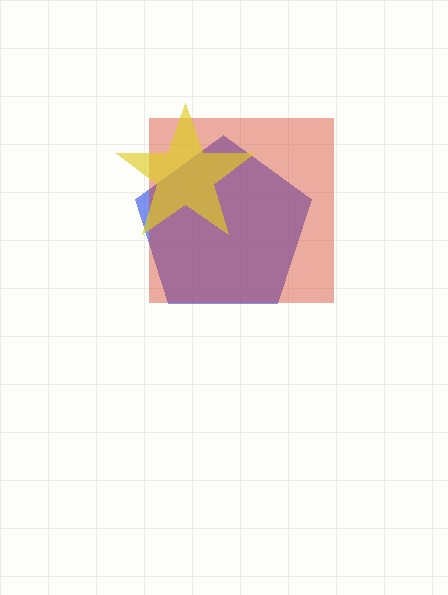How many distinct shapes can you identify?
There are 3 distinct shapes: a blue pentagon, a red square, a yellow star.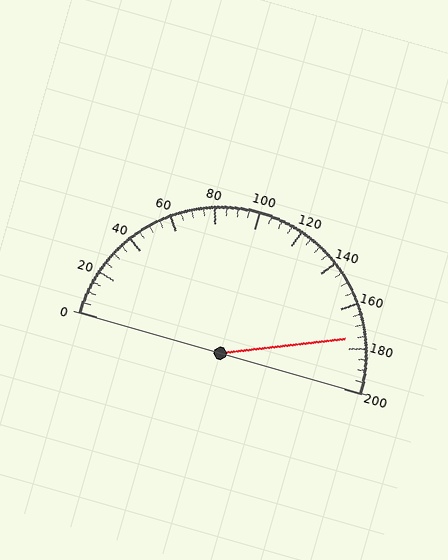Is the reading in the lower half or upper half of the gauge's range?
The reading is in the upper half of the range (0 to 200).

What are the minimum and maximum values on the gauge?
The gauge ranges from 0 to 200.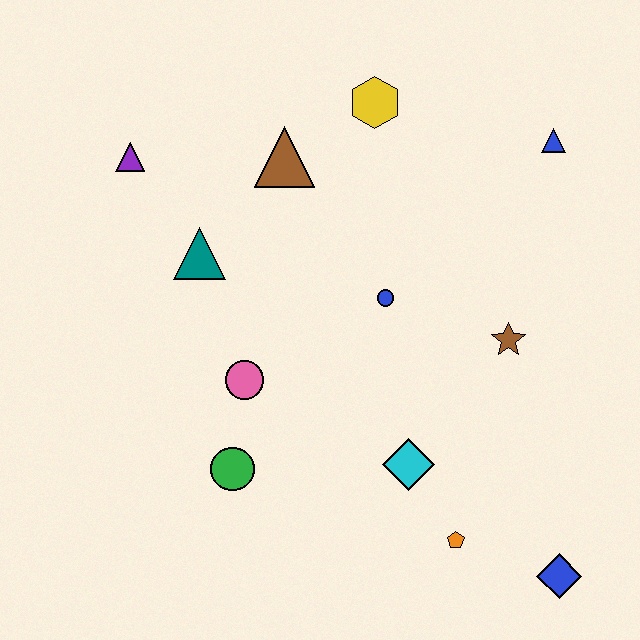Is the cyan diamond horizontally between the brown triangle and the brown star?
Yes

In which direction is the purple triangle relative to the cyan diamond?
The purple triangle is above the cyan diamond.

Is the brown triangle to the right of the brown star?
No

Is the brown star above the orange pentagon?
Yes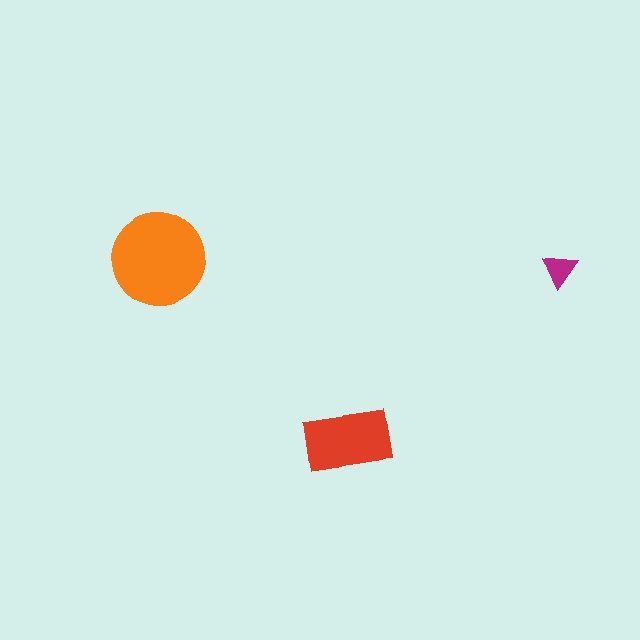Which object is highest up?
The orange circle is topmost.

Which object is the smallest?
The magenta triangle.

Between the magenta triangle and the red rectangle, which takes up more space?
The red rectangle.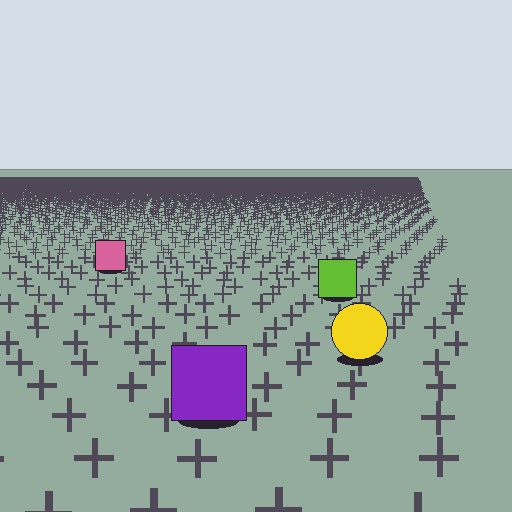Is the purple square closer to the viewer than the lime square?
Yes. The purple square is closer — you can tell from the texture gradient: the ground texture is coarser near it.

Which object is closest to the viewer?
The purple square is closest. The texture marks near it are larger and more spread out.